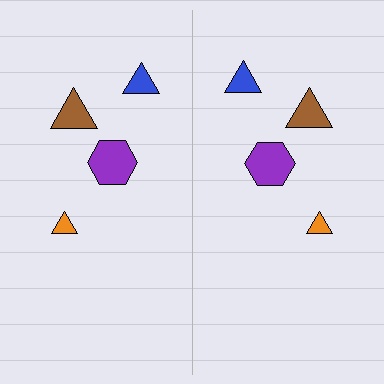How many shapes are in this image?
There are 8 shapes in this image.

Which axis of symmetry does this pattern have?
The pattern has a vertical axis of symmetry running through the center of the image.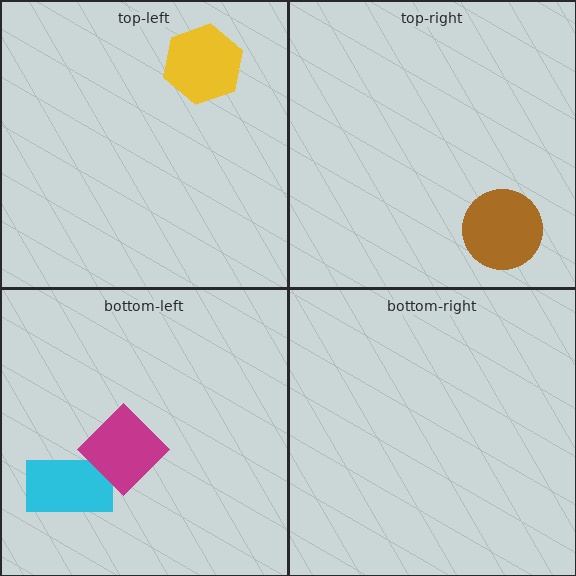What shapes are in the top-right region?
The brown circle.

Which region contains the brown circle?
The top-right region.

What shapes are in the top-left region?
The yellow hexagon.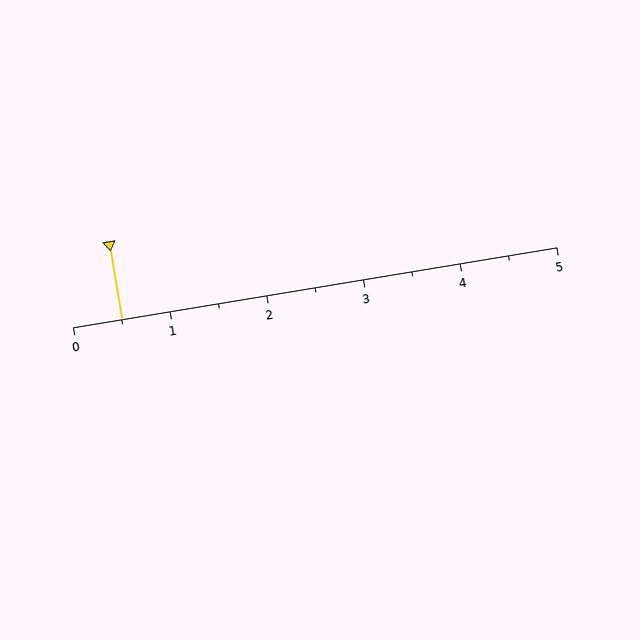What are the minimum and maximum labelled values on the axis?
The axis runs from 0 to 5.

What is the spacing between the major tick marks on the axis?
The major ticks are spaced 1 apart.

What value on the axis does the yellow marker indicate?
The marker indicates approximately 0.5.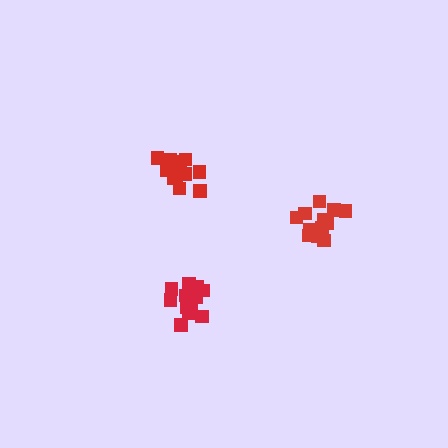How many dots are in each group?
Group 1: 16 dots, Group 2: 17 dots, Group 3: 17 dots (50 total).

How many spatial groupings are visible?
There are 3 spatial groupings.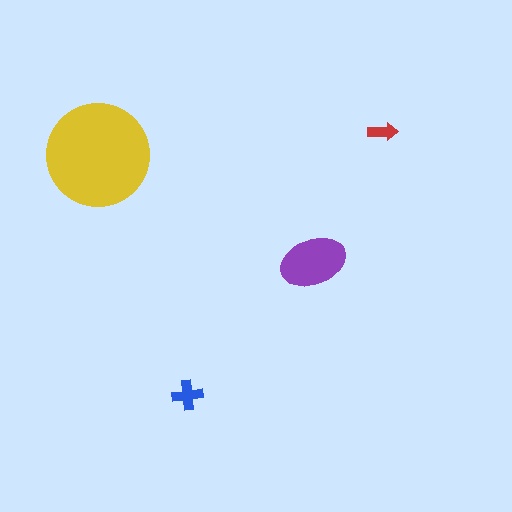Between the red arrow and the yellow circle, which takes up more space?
The yellow circle.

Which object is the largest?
The yellow circle.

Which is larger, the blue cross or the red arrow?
The blue cross.